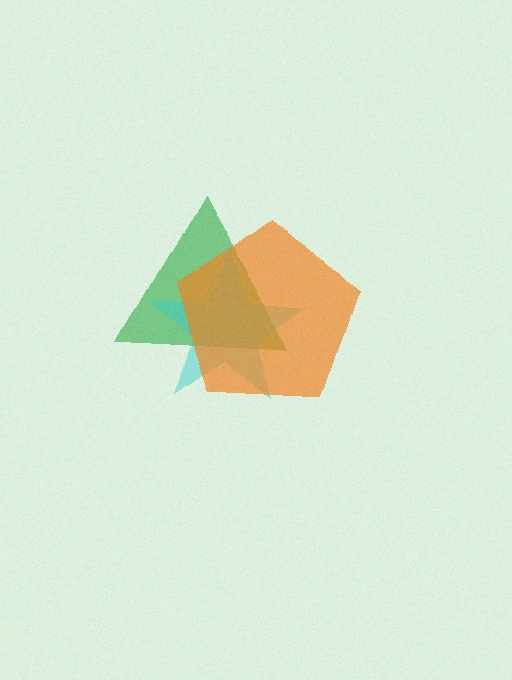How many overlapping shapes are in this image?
There are 3 overlapping shapes in the image.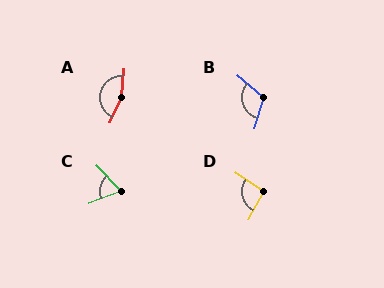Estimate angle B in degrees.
Approximately 113 degrees.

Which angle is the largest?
A, at approximately 160 degrees.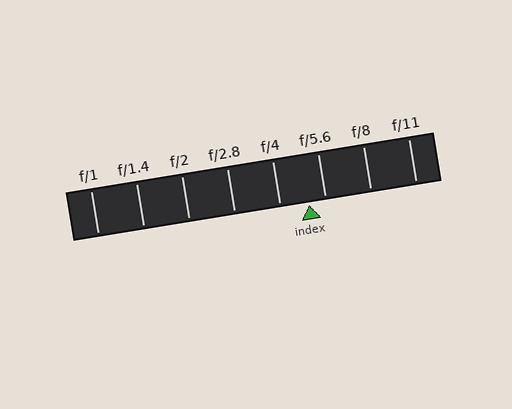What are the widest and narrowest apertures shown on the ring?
The widest aperture shown is f/1 and the narrowest is f/11.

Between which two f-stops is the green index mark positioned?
The index mark is between f/4 and f/5.6.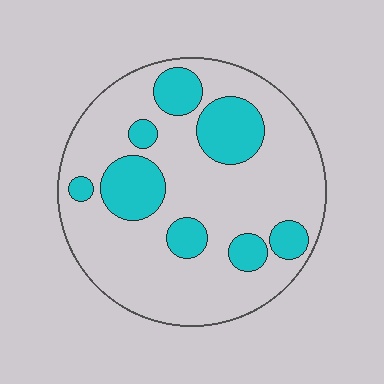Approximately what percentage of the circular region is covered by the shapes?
Approximately 25%.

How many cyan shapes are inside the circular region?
8.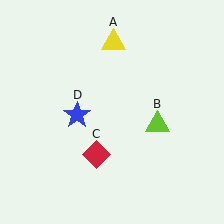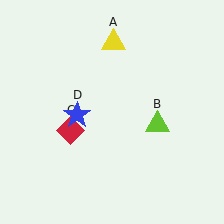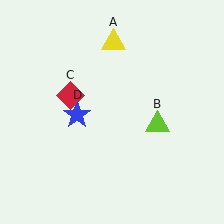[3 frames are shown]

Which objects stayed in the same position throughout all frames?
Yellow triangle (object A) and lime triangle (object B) and blue star (object D) remained stationary.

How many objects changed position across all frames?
1 object changed position: red diamond (object C).